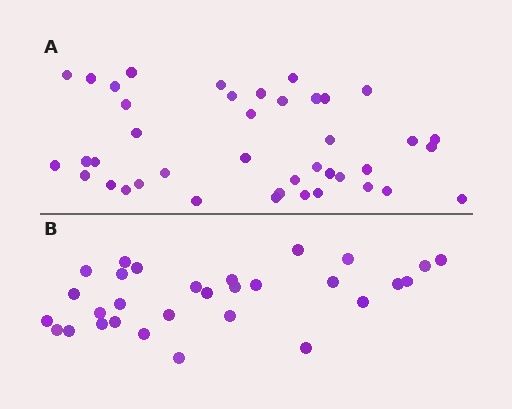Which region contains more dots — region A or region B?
Region A (the top region) has more dots.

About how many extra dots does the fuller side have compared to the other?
Region A has roughly 12 or so more dots than region B.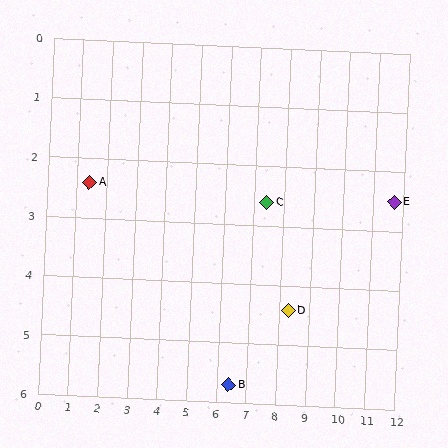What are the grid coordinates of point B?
Point B is at approximately (6.4, 5.7).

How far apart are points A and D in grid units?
Points A and D are about 7.2 grid units apart.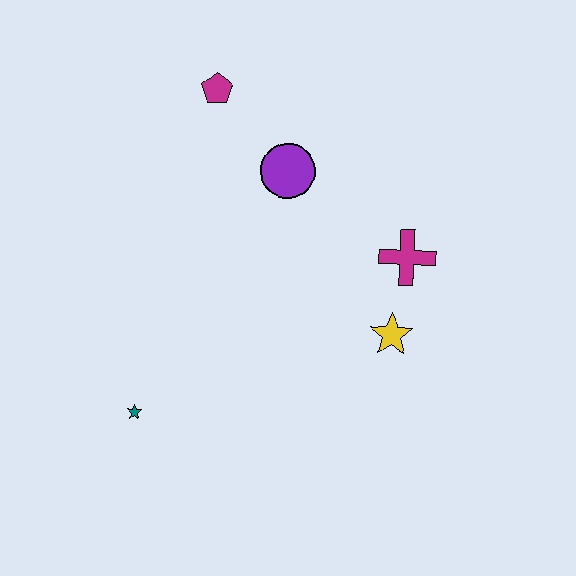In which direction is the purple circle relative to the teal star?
The purple circle is above the teal star.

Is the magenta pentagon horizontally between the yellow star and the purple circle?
No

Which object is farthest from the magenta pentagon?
The teal star is farthest from the magenta pentagon.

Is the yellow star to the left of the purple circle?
No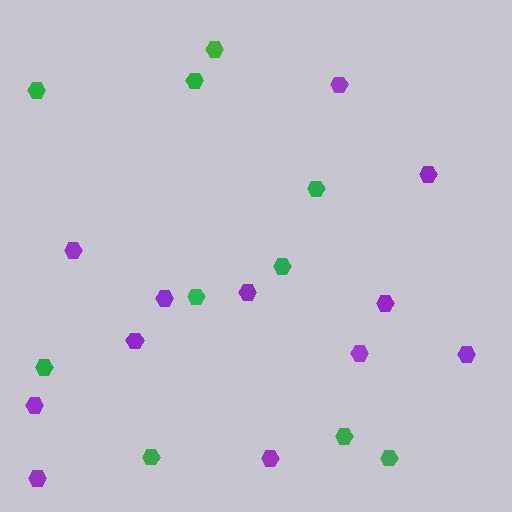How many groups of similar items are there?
There are 2 groups: one group of green hexagons (10) and one group of purple hexagons (12).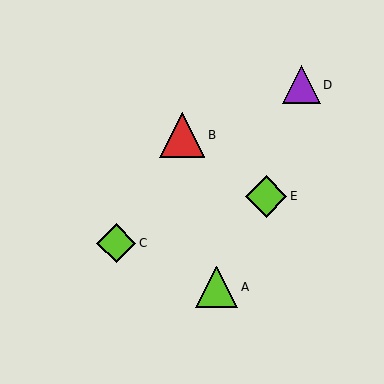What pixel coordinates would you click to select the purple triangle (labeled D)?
Click at (301, 85) to select the purple triangle D.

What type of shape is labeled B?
Shape B is a red triangle.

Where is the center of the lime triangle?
The center of the lime triangle is at (217, 287).